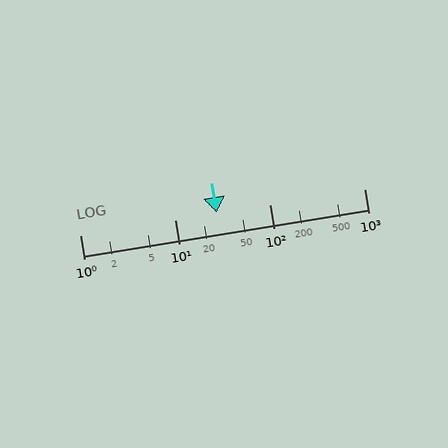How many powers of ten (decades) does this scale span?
The scale spans 3 decades, from 1 to 1000.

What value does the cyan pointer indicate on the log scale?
The pointer indicates approximately 28.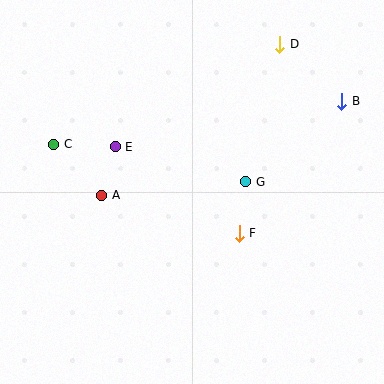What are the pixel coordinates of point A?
Point A is at (102, 195).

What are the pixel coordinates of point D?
Point D is at (280, 44).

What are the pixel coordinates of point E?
Point E is at (115, 147).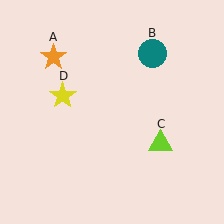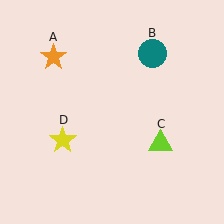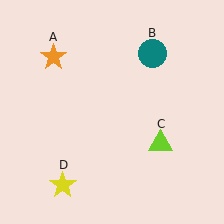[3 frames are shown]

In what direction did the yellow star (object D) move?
The yellow star (object D) moved down.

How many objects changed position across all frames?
1 object changed position: yellow star (object D).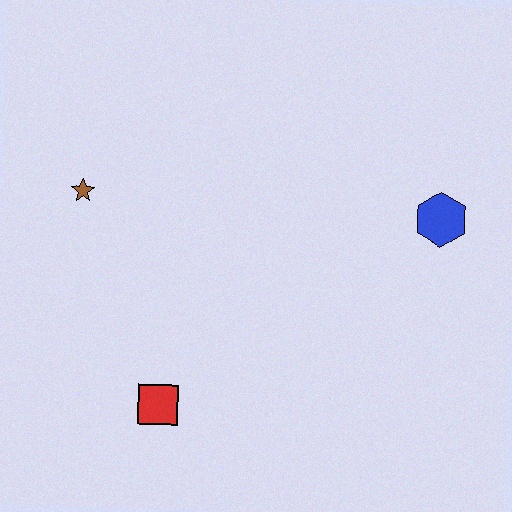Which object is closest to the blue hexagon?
The red square is closest to the blue hexagon.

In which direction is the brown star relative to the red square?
The brown star is above the red square.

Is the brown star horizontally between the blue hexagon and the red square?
No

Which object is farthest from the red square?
The blue hexagon is farthest from the red square.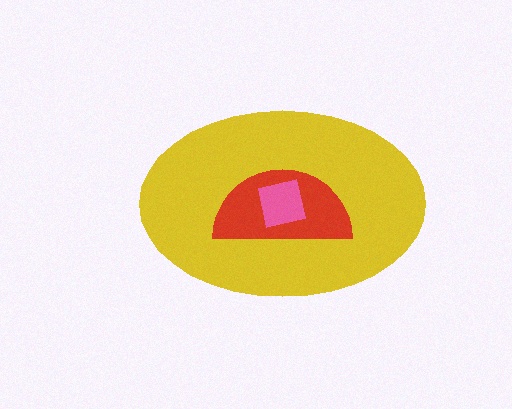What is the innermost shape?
The pink square.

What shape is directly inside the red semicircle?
The pink square.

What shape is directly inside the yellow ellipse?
The red semicircle.